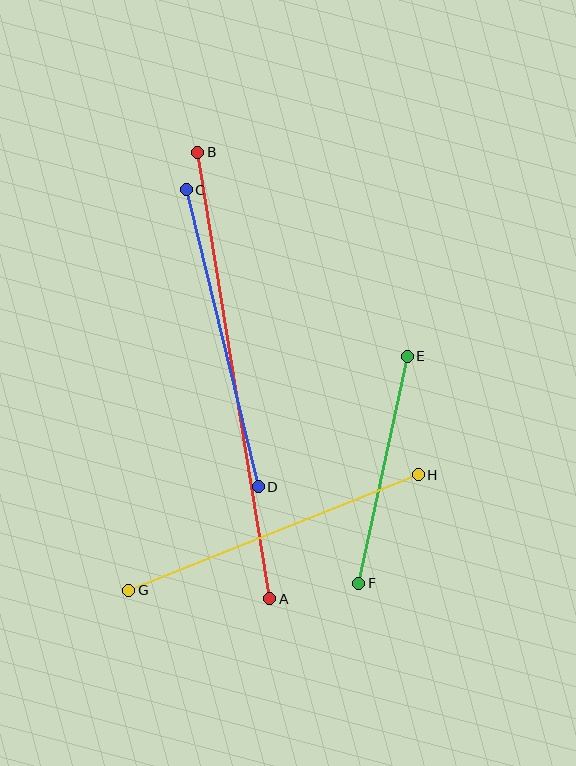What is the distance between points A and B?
The distance is approximately 452 pixels.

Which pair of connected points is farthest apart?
Points A and B are farthest apart.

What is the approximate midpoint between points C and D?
The midpoint is at approximately (222, 338) pixels.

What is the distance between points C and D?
The distance is approximately 306 pixels.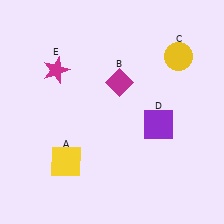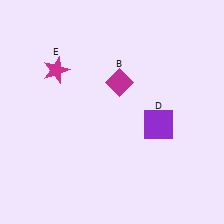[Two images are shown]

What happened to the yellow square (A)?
The yellow square (A) was removed in Image 2. It was in the bottom-left area of Image 1.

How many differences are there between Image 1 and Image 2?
There are 2 differences between the two images.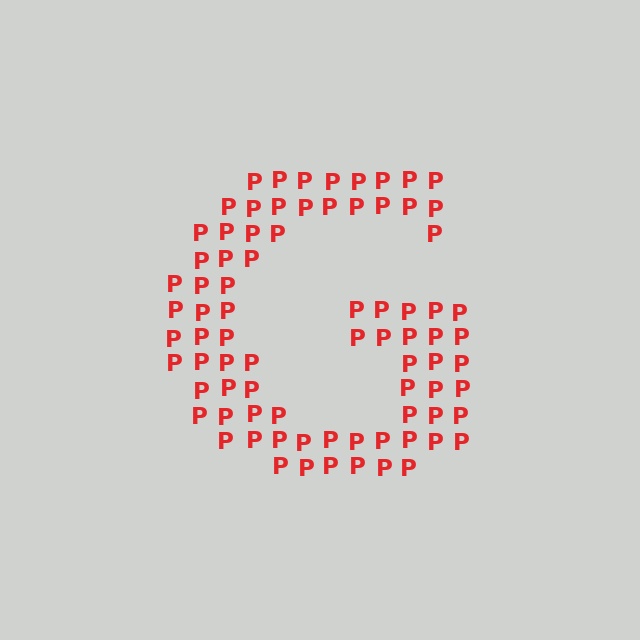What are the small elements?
The small elements are letter P's.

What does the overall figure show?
The overall figure shows the letter G.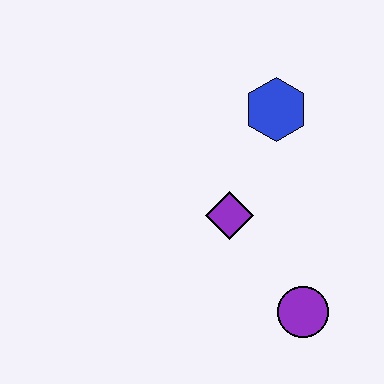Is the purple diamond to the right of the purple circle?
No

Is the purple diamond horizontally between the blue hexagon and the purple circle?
No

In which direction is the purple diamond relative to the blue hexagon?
The purple diamond is below the blue hexagon.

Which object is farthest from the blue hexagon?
The purple circle is farthest from the blue hexagon.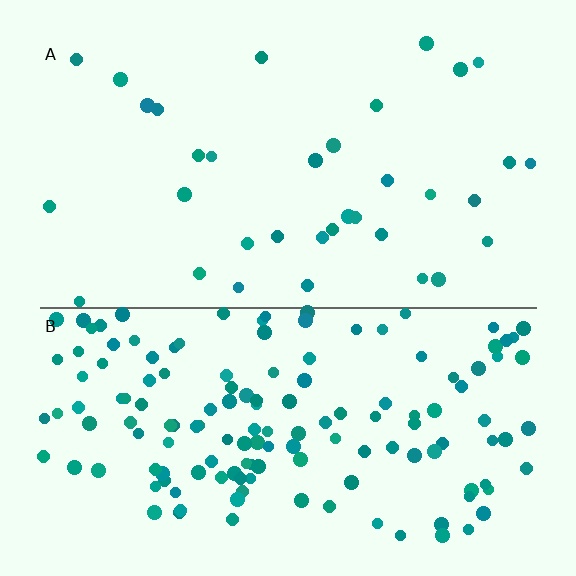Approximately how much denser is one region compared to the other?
Approximately 4.3× — region B over region A.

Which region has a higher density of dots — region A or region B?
B (the bottom).